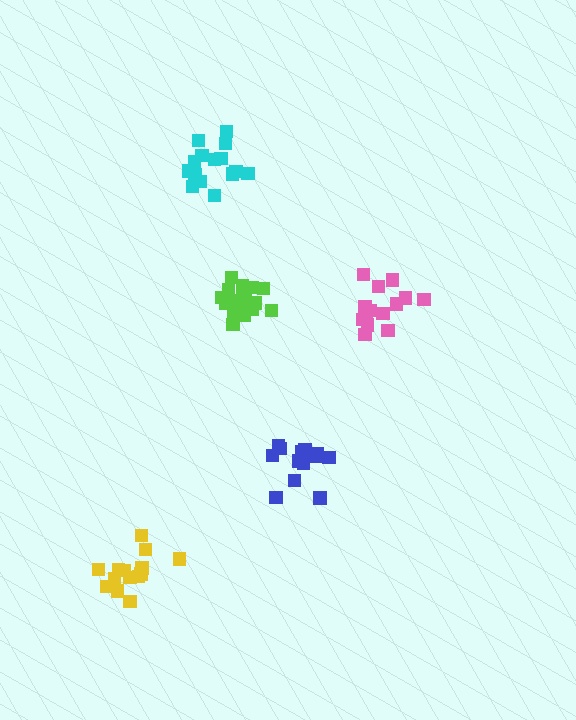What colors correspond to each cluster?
The clusters are colored: blue, lime, cyan, yellow, pink.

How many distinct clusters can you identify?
There are 5 distinct clusters.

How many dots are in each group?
Group 1: 14 dots, Group 2: 19 dots, Group 3: 15 dots, Group 4: 14 dots, Group 5: 14 dots (76 total).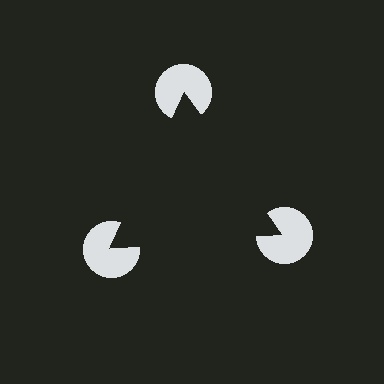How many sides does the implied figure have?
3 sides.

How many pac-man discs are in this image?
There are 3 — one at each vertex of the illusory triangle.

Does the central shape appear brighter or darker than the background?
It typically appears slightly darker than the background, even though no actual brightness change is drawn.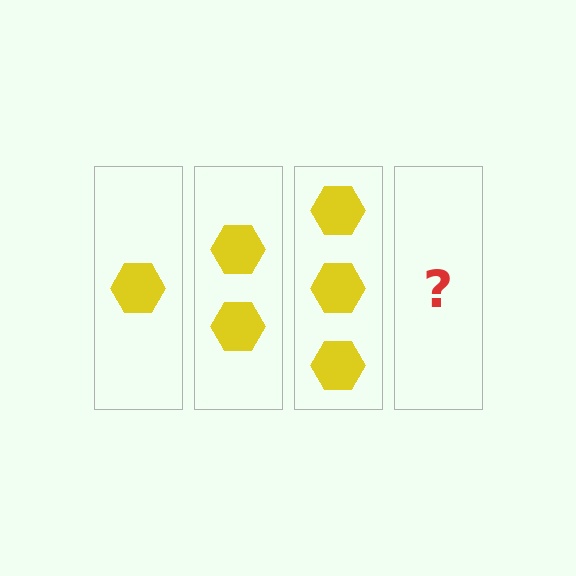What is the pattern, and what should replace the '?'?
The pattern is that each step adds one more hexagon. The '?' should be 4 hexagons.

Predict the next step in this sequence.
The next step is 4 hexagons.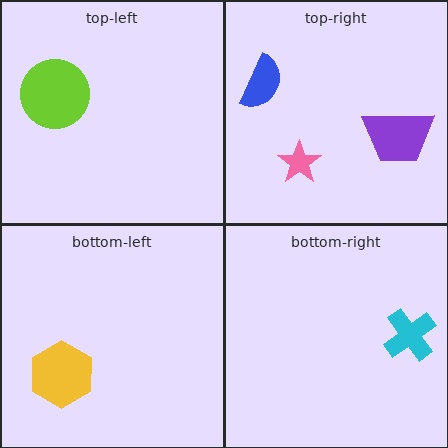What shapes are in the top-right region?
The blue semicircle, the purple trapezoid, the pink star.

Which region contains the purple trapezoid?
The top-right region.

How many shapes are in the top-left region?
1.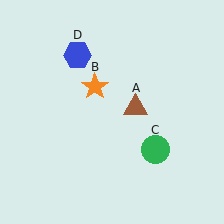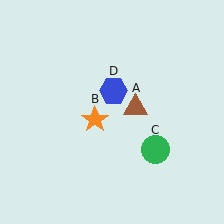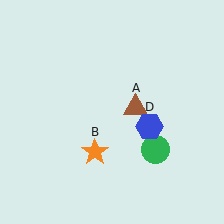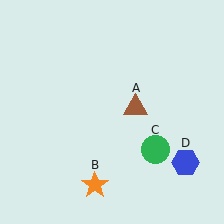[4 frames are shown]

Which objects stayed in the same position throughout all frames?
Brown triangle (object A) and green circle (object C) remained stationary.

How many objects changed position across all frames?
2 objects changed position: orange star (object B), blue hexagon (object D).